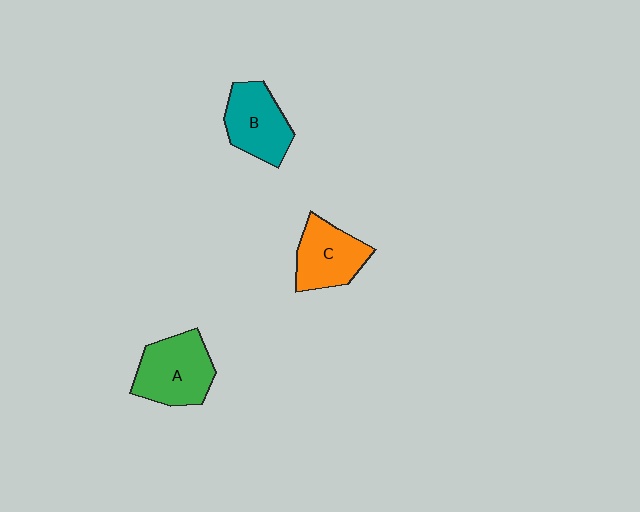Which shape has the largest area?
Shape A (green).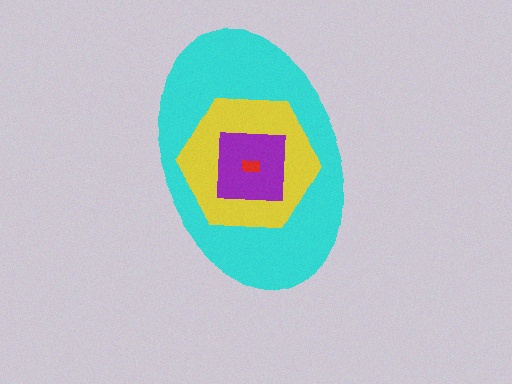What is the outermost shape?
The cyan ellipse.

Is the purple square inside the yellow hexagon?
Yes.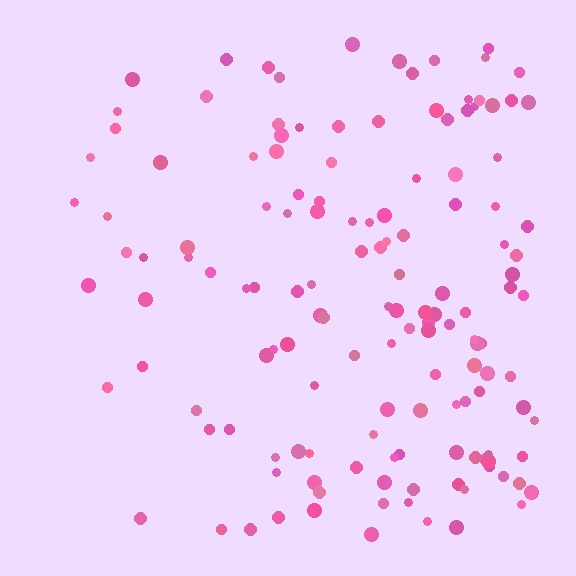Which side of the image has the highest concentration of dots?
The right.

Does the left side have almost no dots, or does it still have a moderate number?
Still a moderate number, just noticeably fewer than the right.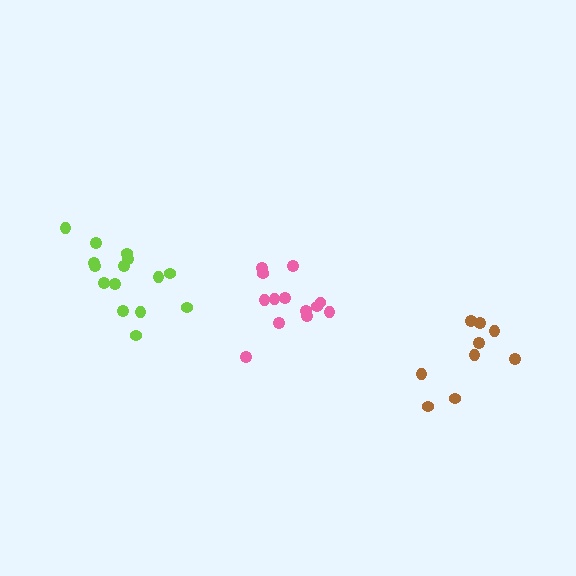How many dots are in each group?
Group 1: 9 dots, Group 2: 13 dots, Group 3: 15 dots (37 total).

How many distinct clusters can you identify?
There are 3 distinct clusters.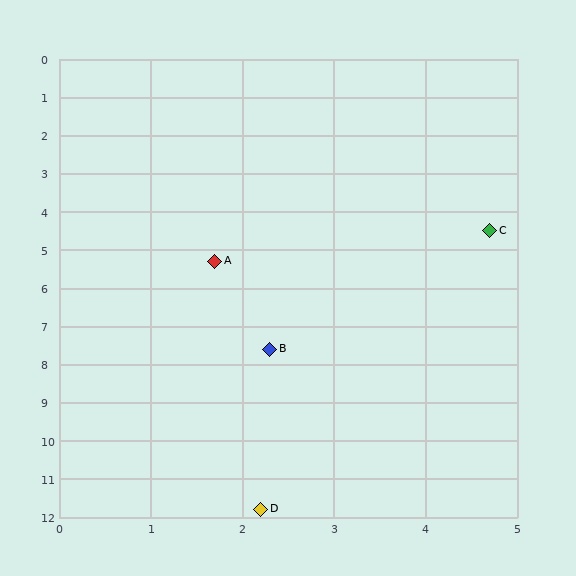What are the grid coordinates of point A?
Point A is at approximately (1.7, 5.3).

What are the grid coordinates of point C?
Point C is at approximately (4.7, 4.5).